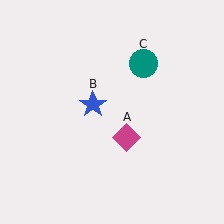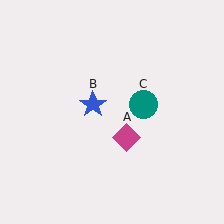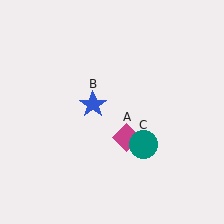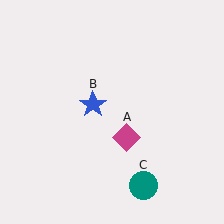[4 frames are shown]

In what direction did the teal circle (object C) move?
The teal circle (object C) moved down.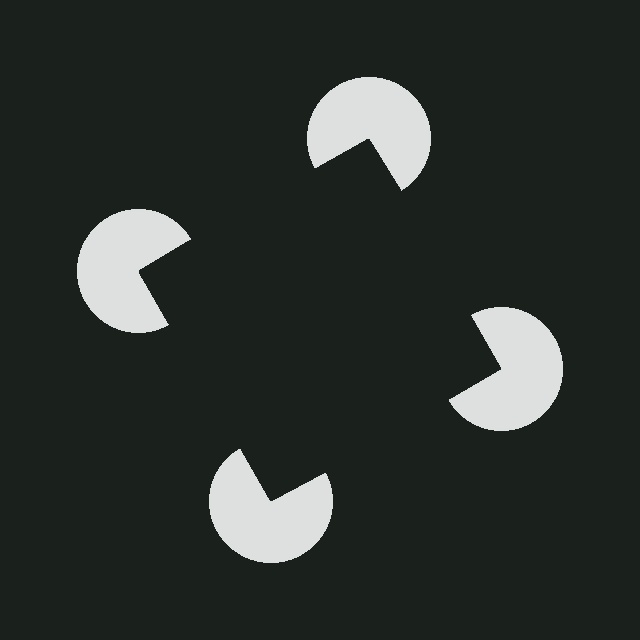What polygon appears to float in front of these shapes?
An illusory square — its edges are inferred from the aligned wedge cuts in the pac-man discs, not physically drawn.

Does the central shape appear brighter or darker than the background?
It typically appears slightly darker than the background, even though no actual brightness change is drawn.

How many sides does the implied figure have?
4 sides.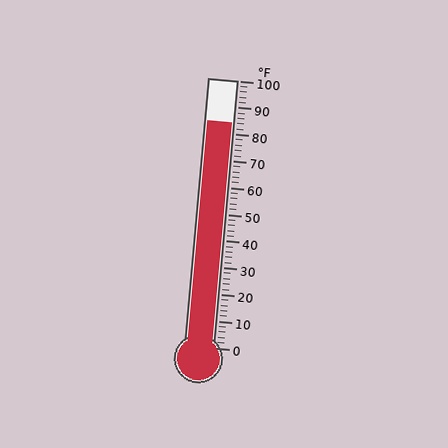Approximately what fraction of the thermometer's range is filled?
The thermometer is filled to approximately 85% of its range.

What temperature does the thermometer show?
The thermometer shows approximately 84°F.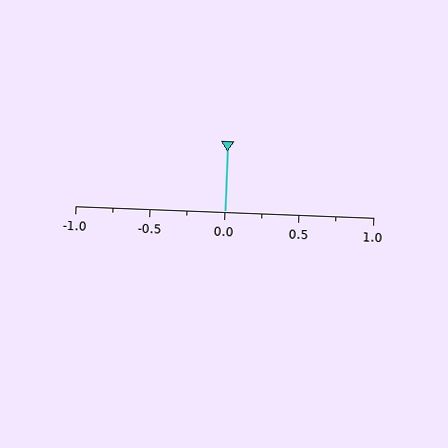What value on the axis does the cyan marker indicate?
The marker indicates approximately 0.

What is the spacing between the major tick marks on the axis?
The major ticks are spaced 0.5 apart.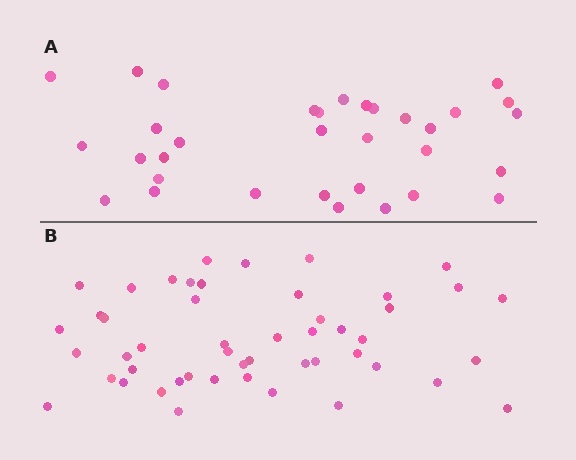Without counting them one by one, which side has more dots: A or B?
Region B (the bottom region) has more dots.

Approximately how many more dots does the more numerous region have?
Region B has approximately 15 more dots than region A.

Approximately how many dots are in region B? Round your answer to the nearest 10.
About 50 dots. (The exact count is 49, which rounds to 50.)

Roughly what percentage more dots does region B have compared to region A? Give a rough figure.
About 50% more.